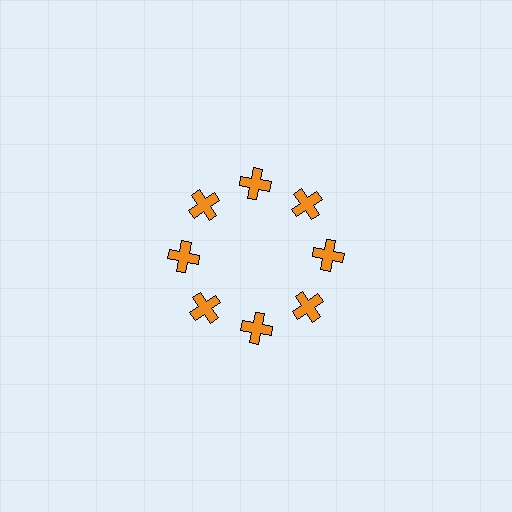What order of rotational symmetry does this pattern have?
This pattern has 8-fold rotational symmetry.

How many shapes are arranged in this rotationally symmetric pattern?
There are 8 shapes, arranged in 8 groups of 1.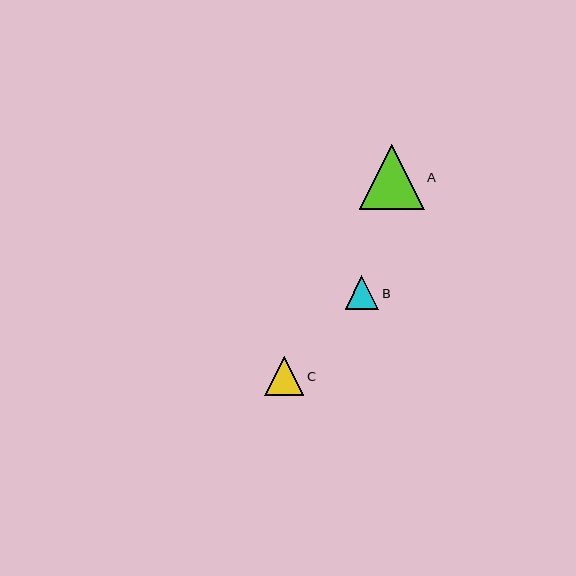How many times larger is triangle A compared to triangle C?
Triangle A is approximately 1.7 times the size of triangle C.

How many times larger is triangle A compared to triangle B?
Triangle A is approximately 2.0 times the size of triangle B.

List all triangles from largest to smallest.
From largest to smallest: A, C, B.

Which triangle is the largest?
Triangle A is the largest with a size of approximately 65 pixels.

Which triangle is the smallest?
Triangle B is the smallest with a size of approximately 33 pixels.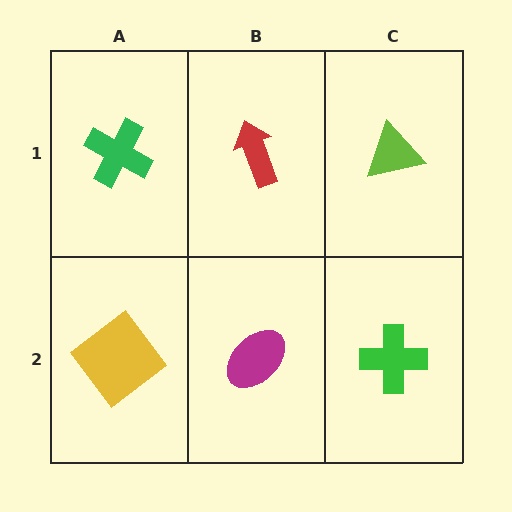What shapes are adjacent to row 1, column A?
A yellow diamond (row 2, column A), a red arrow (row 1, column B).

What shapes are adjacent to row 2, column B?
A red arrow (row 1, column B), a yellow diamond (row 2, column A), a green cross (row 2, column C).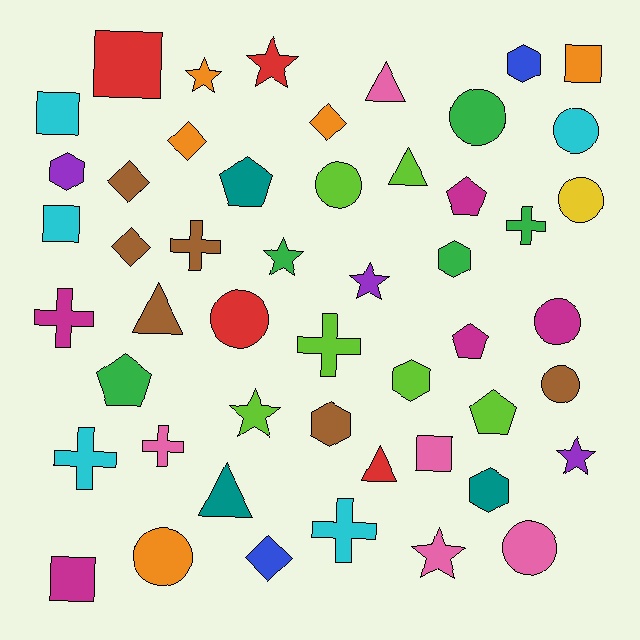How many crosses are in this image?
There are 7 crosses.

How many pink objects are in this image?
There are 5 pink objects.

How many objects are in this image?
There are 50 objects.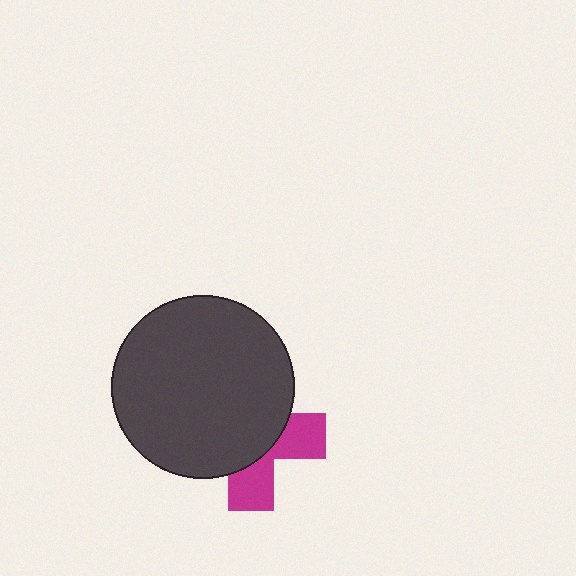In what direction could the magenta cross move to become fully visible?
The magenta cross could move toward the lower-right. That would shift it out from behind the dark gray circle entirely.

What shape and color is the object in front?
The object in front is a dark gray circle.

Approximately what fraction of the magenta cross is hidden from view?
Roughly 64% of the magenta cross is hidden behind the dark gray circle.